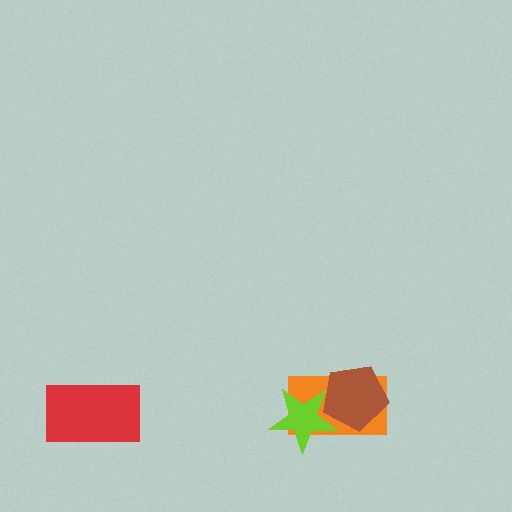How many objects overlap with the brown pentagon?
2 objects overlap with the brown pentagon.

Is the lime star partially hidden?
Yes, it is partially covered by another shape.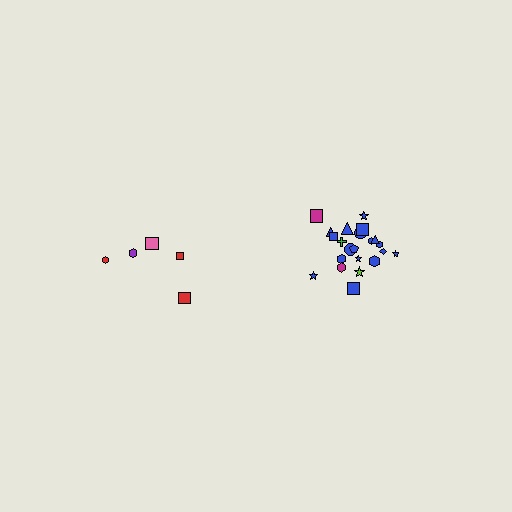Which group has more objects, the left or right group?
The right group.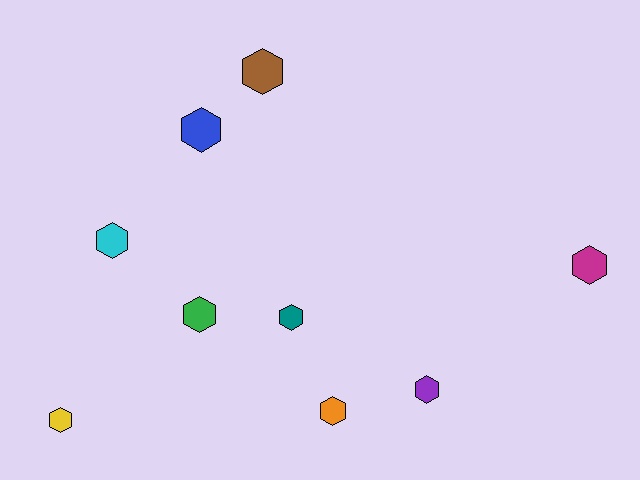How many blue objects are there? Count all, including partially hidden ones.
There is 1 blue object.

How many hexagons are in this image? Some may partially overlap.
There are 9 hexagons.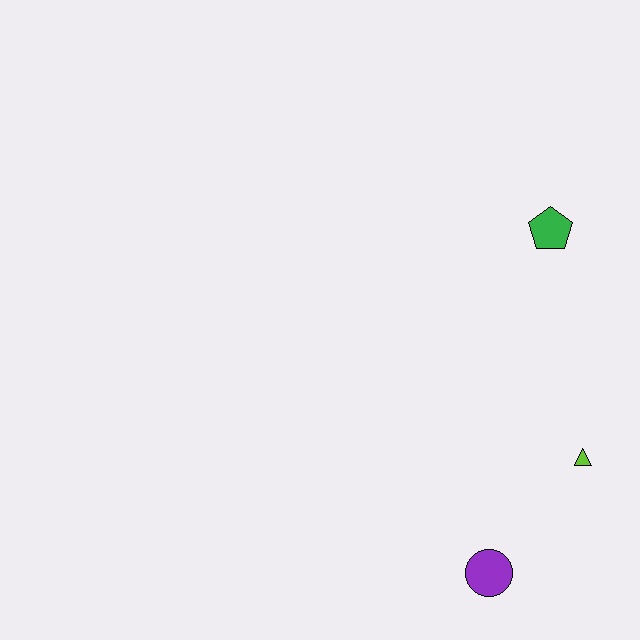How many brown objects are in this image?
There are no brown objects.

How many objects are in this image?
There are 3 objects.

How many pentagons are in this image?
There is 1 pentagon.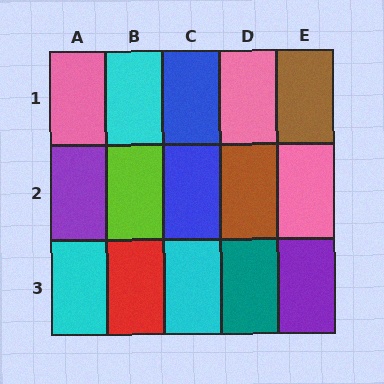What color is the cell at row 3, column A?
Cyan.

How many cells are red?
1 cell is red.